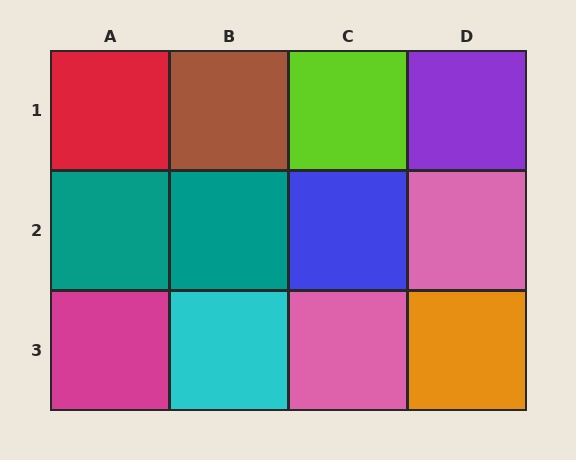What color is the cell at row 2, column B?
Teal.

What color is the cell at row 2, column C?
Blue.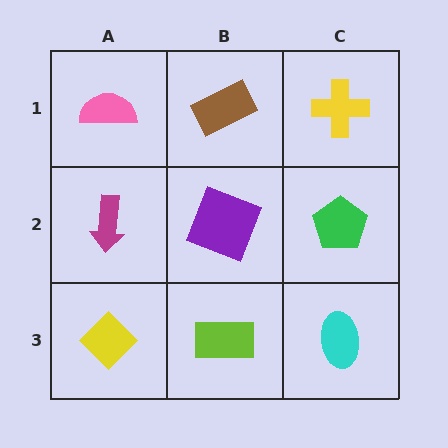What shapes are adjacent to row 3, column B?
A purple square (row 2, column B), a yellow diamond (row 3, column A), a cyan ellipse (row 3, column C).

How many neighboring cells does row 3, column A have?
2.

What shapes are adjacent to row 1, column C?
A green pentagon (row 2, column C), a brown rectangle (row 1, column B).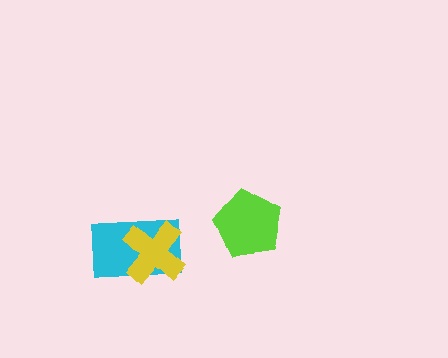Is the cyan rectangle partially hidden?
Yes, it is partially covered by another shape.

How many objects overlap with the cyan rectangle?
1 object overlaps with the cyan rectangle.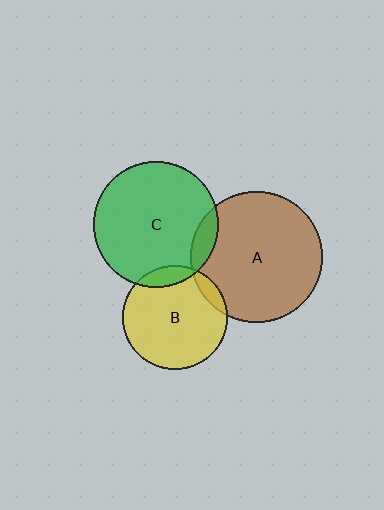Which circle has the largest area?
Circle A (brown).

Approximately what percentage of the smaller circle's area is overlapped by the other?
Approximately 10%.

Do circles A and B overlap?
Yes.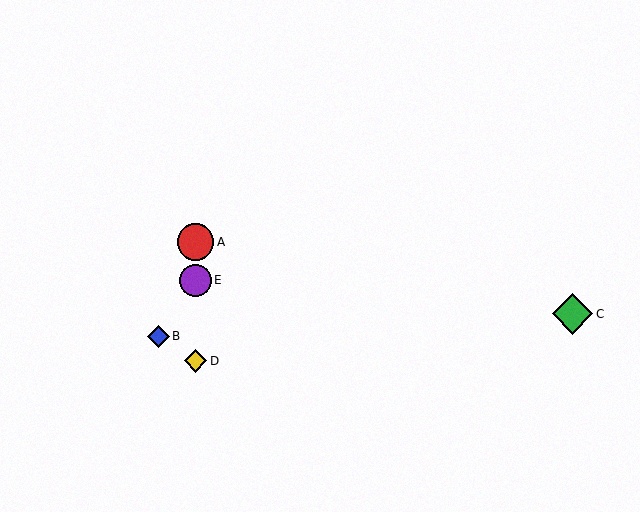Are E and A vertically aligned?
Yes, both are at x≈196.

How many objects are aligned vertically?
3 objects (A, D, E) are aligned vertically.